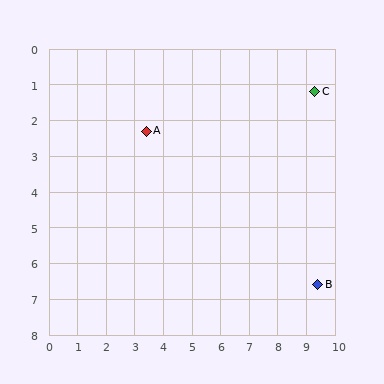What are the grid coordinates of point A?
Point A is at approximately (3.4, 2.3).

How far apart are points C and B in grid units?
Points C and B are about 5.4 grid units apart.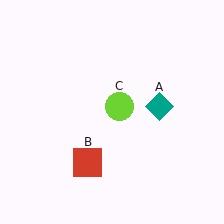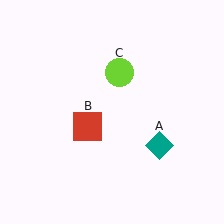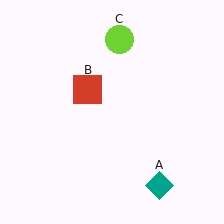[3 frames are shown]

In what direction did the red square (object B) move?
The red square (object B) moved up.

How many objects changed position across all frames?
3 objects changed position: teal diamond (object A), red square (object B), lime circle (object C).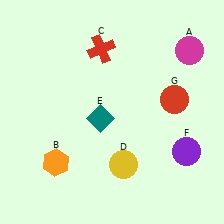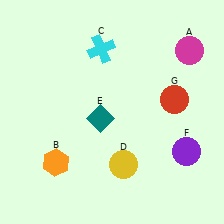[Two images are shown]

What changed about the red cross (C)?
In Image 1, C is red. In Image 2, it changed to cyan.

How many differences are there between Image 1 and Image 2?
There is 1 difference between the two images.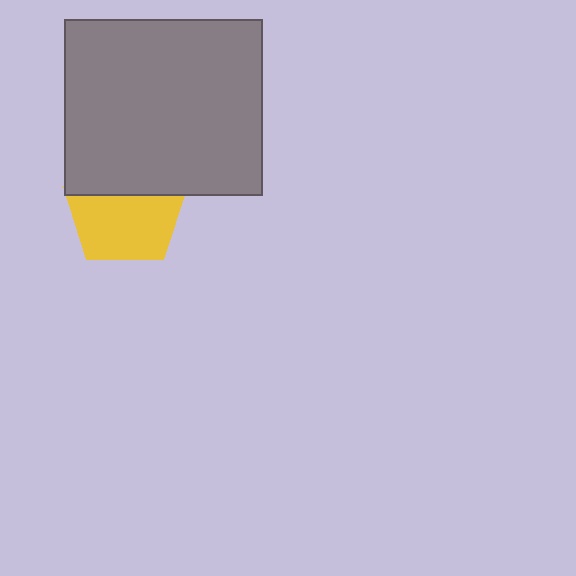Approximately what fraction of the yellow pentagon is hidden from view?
Roughly 39% of the yellow pentagon is hidden behind the gray rectangle.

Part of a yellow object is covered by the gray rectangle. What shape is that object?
It is a pentagon.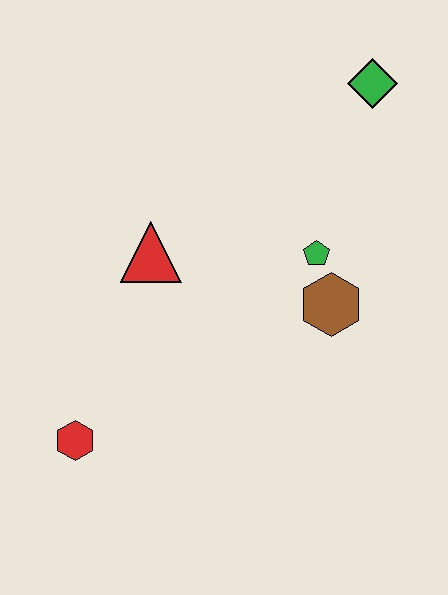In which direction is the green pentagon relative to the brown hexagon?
The green pentagon is above the brown hexagon.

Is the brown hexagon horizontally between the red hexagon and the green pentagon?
No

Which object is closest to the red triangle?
The green pentagon is closest to the red triangle.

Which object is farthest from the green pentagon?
The red hexagon is farthest from the green pentagon.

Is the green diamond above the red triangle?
Yes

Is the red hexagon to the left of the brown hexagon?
Yes